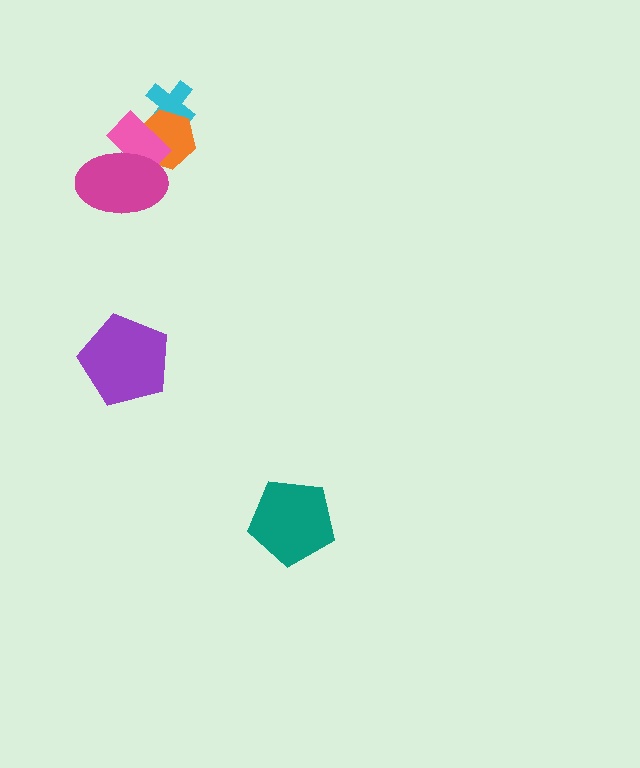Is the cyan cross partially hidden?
Yes, it is partially covered by another shape.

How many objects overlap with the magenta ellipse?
2 objects overlap with the magenta ellipse.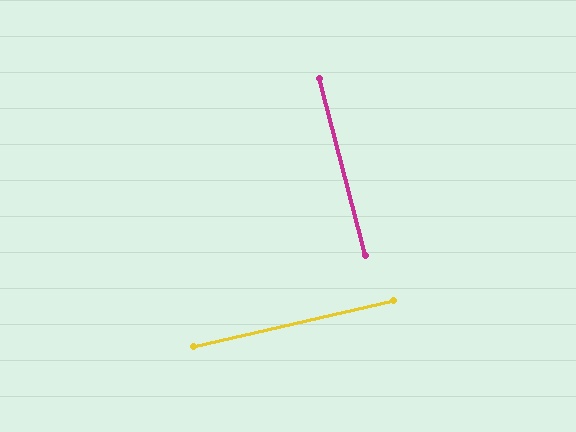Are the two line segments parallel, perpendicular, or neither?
Perpendicular — they meet at approximately 88°.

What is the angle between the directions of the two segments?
Approximately 88 degrees.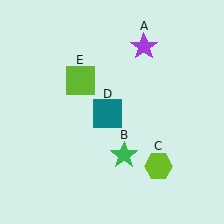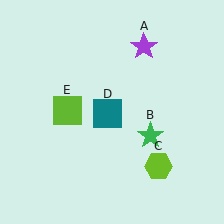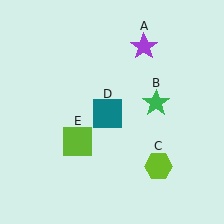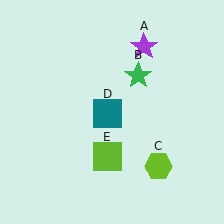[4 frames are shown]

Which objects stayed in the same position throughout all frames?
Purple star (object A) and lime hexagon (object C) and teal square (object D) remained stationary.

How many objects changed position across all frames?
2 objects changed position: green star (object B), lime square (object E).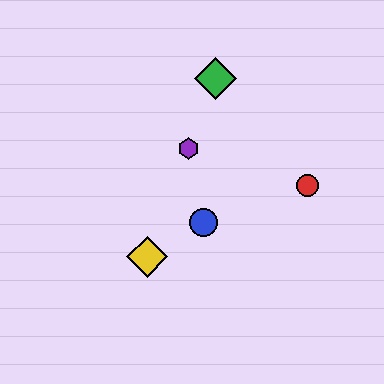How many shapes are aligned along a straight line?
3 shapes (the green diamond, the yellow diamond, the purple hexagon) are aligned along a straight line.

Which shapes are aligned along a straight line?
The green diamond, the yellow diamond, the purple hexagon are aligned along a straight line.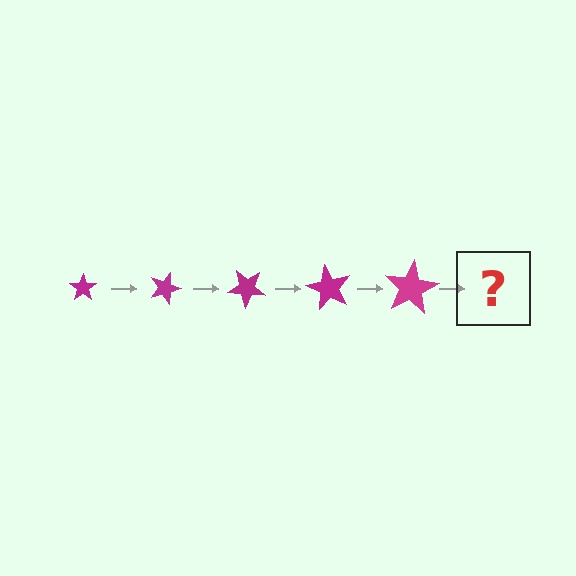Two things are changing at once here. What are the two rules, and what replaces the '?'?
The two rules are that the star grows larger each step and it rotates 20 degrees each step. The '?' should be a star, larger than the previous one and rotated 100 degrees from the start.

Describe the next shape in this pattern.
It should be a star, larger than the previous one and rotated 100 degrees from the start.